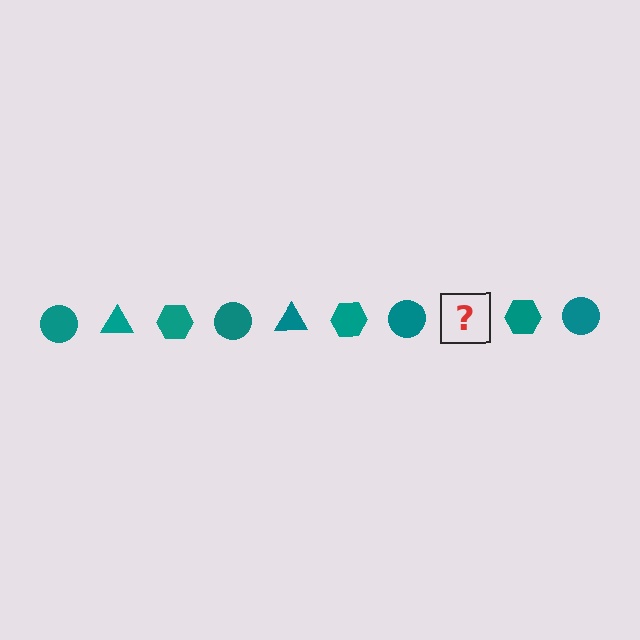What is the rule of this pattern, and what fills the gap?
The rule is that the pattern cycles through circle, triangle, hexagon shapes in teal. The gap should be filled with a teal triangle.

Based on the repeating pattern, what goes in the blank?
The blank should be a teal triangle.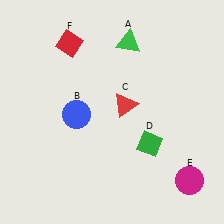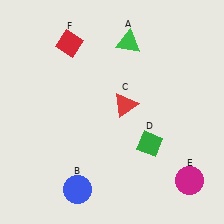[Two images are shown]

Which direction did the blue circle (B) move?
The blue circle (B) moved down.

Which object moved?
The blue circle (B) moved down.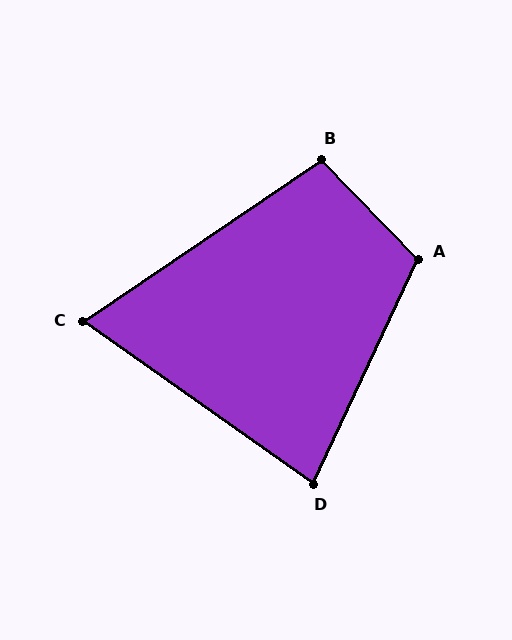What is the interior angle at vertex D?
Approximately 80 degrees (acute).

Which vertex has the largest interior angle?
A, at approximately 111 degrees.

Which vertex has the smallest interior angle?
C, at approximately 69 degrees.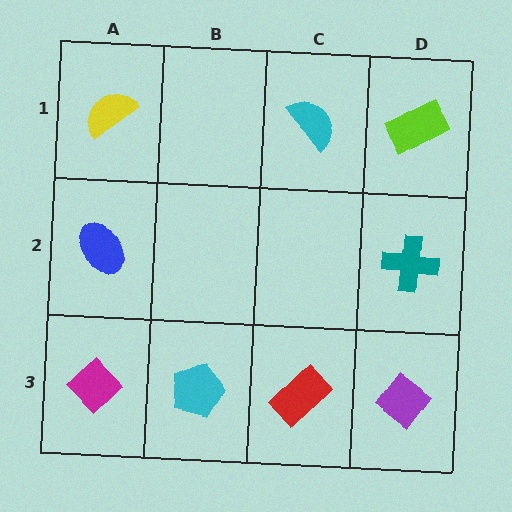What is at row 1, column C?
A cyan semicircle.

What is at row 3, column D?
A purple diamond.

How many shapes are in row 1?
3 shapes.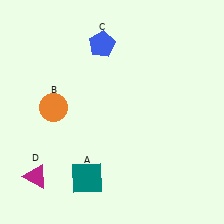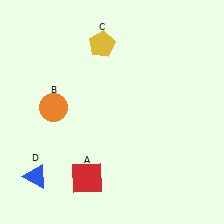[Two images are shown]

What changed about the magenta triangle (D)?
In Image 1, D is magenta. In Image 2, it changed to blue.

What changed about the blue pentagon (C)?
In Image 1, C is blue. In Image 2, it changed to yellow.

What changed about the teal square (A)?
In Image 1, A is teal. In Image 2, it changed to red.